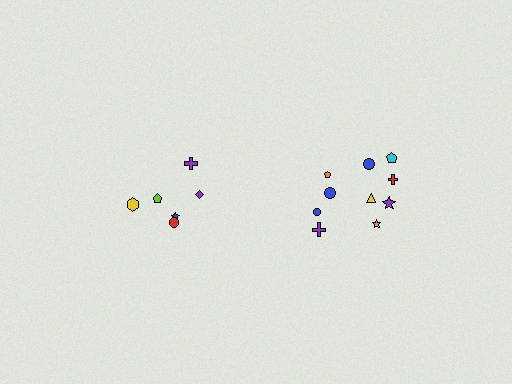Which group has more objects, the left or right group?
The right group.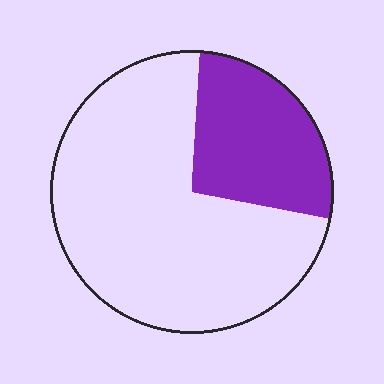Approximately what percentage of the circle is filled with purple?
Approximately 25%.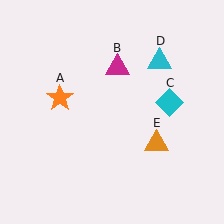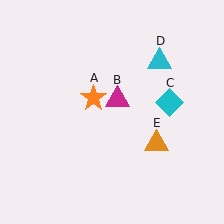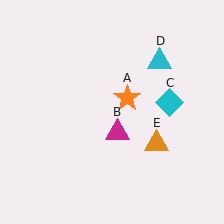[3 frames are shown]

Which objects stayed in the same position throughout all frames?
Cyan diamond (object C) and cyan triangle (object D) and orange triangle (object E) remained stationary.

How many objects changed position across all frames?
2 objects changed position: orange star (object A), magenta triangle (object B).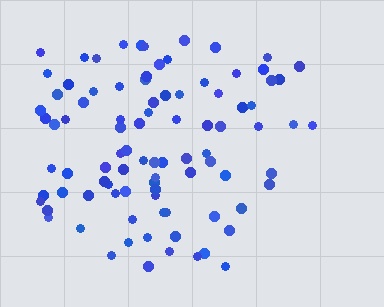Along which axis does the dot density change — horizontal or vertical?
Horizontal.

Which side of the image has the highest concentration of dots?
The left.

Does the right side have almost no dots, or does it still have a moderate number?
Still a moderate number, just noticeably fewer than the left.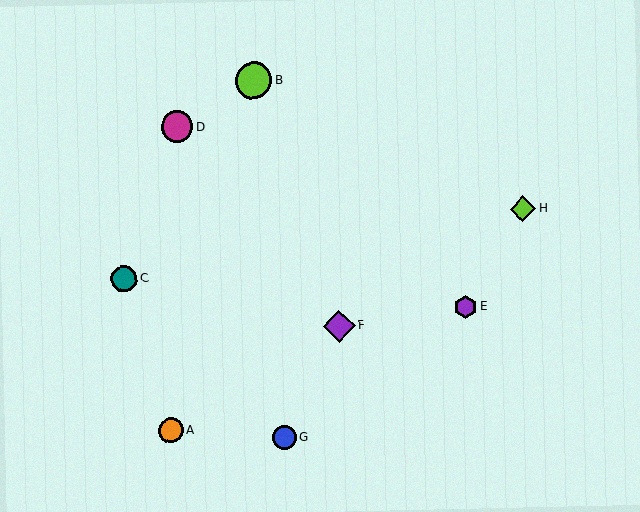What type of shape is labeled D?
Shape D is a magenta circle.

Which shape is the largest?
The lime circle (labeled B) is the largest.